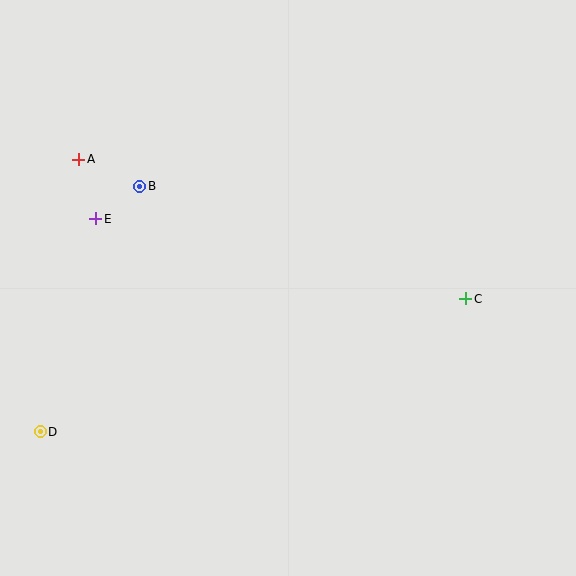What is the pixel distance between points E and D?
The distance between E and D is 220 pixels.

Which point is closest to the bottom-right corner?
Point C is closest to the bottom-right corner.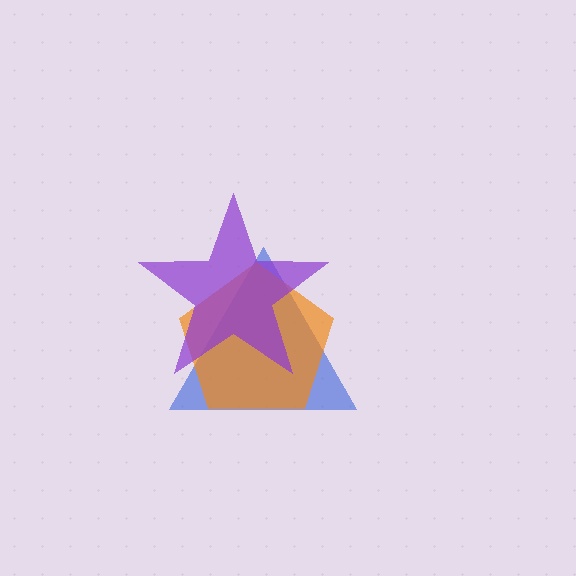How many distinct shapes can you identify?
There are 3 distinct shapes: a blue triangle, an orange pentagon, a purple star.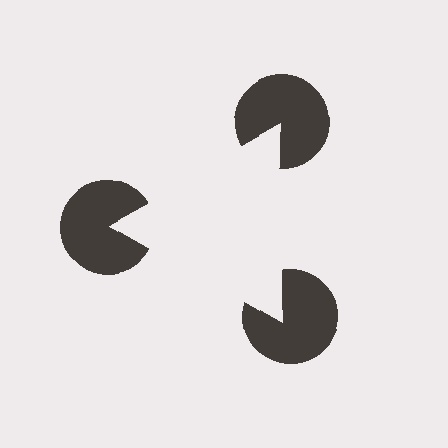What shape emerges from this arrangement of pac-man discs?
An illusory triangle — its edges are inferred from the aligned wedge cuts in the pac-man discs, not physically drawn.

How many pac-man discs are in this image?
There are 3 — one at each vertex of the illusory triangle.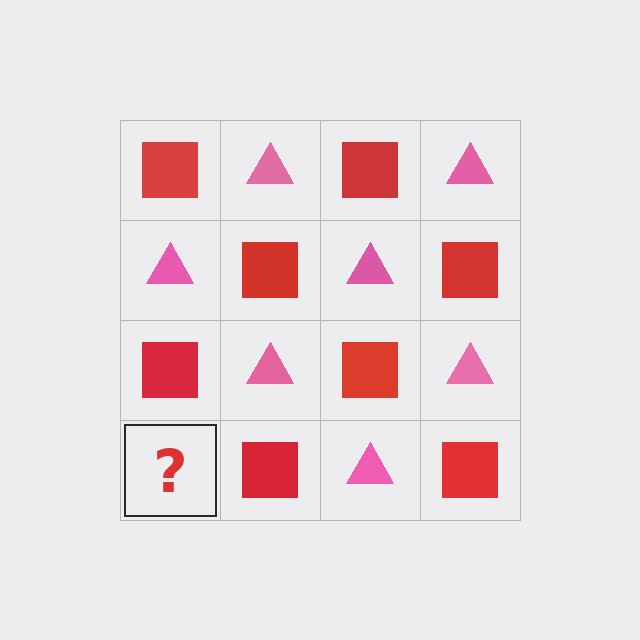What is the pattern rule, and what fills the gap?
The rule is that it alternates red square and pink triangle in a checkerboard pattern. The gap should be filled with a pink triangle.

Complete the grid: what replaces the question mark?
The question mark should be replaced with a pink triangle.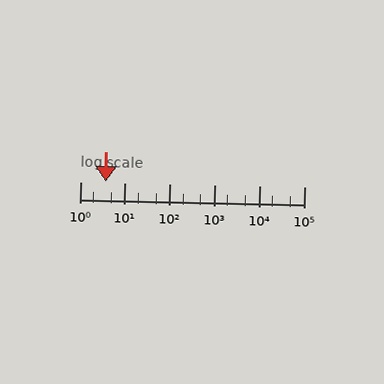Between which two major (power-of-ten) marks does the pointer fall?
The pointer is between 1 and 10.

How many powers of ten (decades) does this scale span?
The scale spans 5 decades, from 1 to 100000.